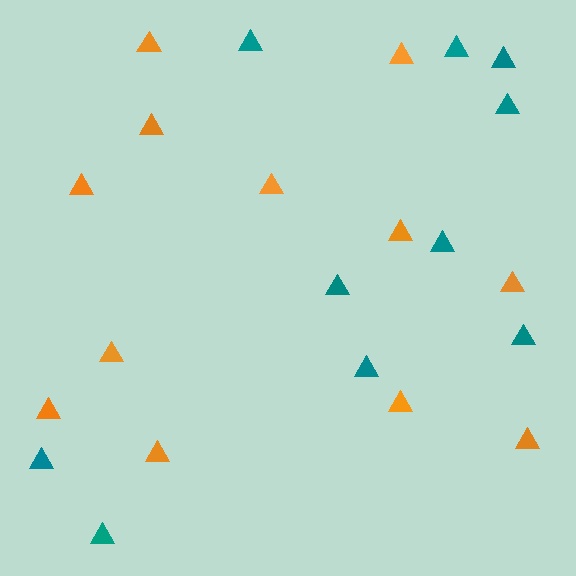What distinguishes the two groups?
There are 2 groups: one group of teal triangles (10) and one group of orange triangles (12).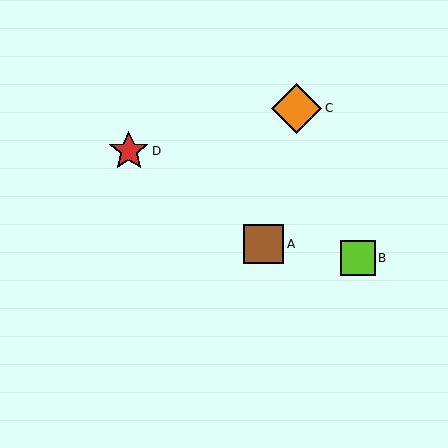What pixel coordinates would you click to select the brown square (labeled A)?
Click at (264, 244) to select the brown square A.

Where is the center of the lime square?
The center of the lime square is at (358, 258).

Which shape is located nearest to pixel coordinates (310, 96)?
The orange diamond (labeled C) at (297, 108) is nearest to that location.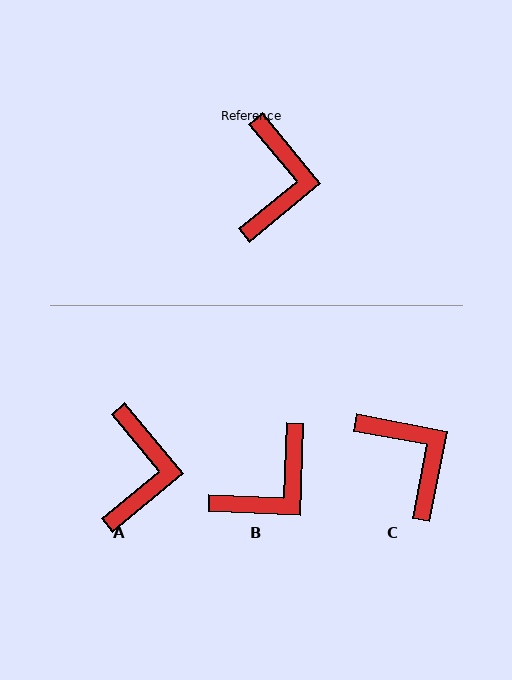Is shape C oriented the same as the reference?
No, it is off by about 40 degrees.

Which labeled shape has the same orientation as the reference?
A.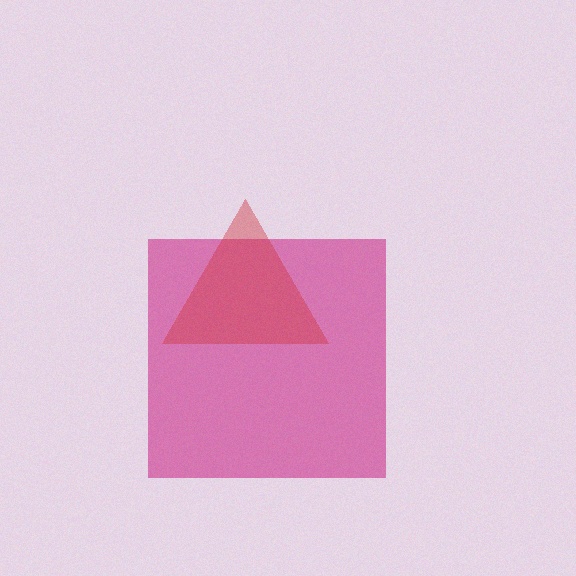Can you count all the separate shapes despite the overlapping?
Yes, there are 2 separate shapes.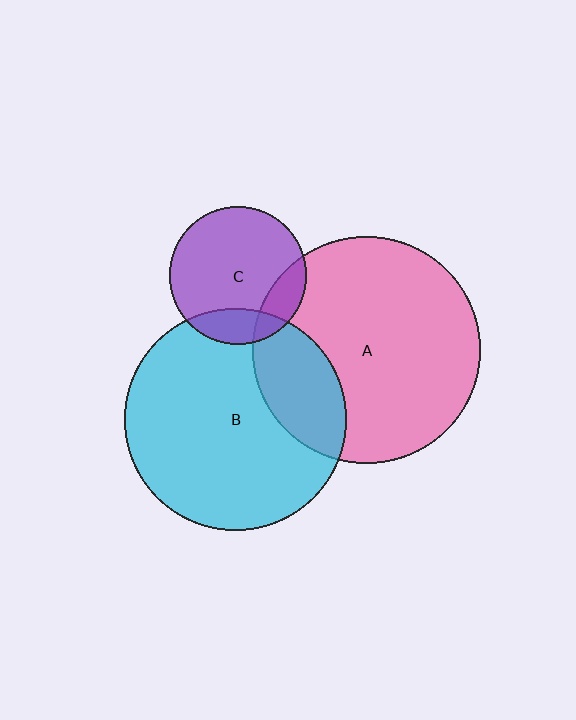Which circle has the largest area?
Circle A (pink).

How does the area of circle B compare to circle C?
Approximately 2.6 times.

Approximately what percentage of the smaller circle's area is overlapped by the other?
Approximately 15%.